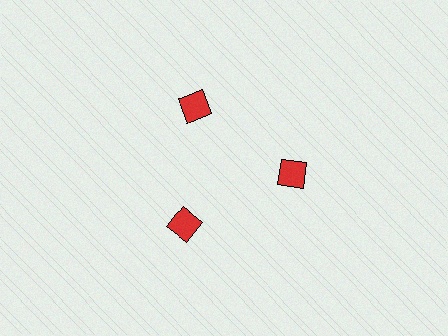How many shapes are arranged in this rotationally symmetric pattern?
There are 3 shapes, arranged in 3 groups of 1.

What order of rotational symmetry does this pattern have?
This pattern has 3-fold rotational symmetry.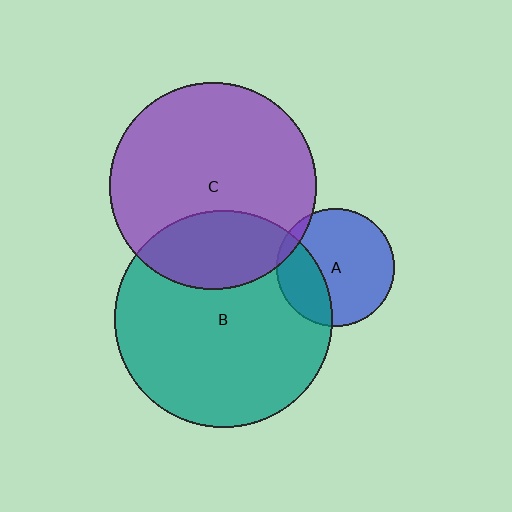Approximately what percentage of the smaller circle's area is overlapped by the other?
Approximately 25%.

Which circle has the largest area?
Circle B (teal).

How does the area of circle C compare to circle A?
Approximately 3.1 times.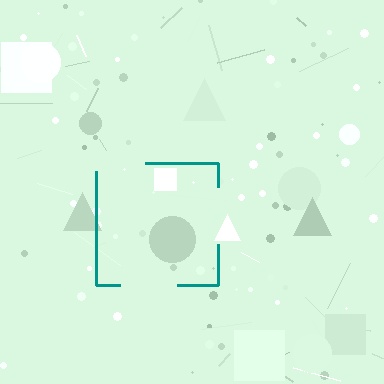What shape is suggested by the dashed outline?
The dashed outline suggests a square.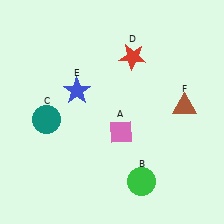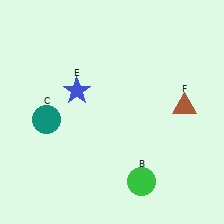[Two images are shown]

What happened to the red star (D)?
The red star (D) was removed in Image 2. It was in the top-right area of Image 1.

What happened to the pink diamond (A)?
The pink diamond (A) was removed in Image 2. It was in the bottom-right area of Image 1.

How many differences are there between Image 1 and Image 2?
There are 2 differences between the two images.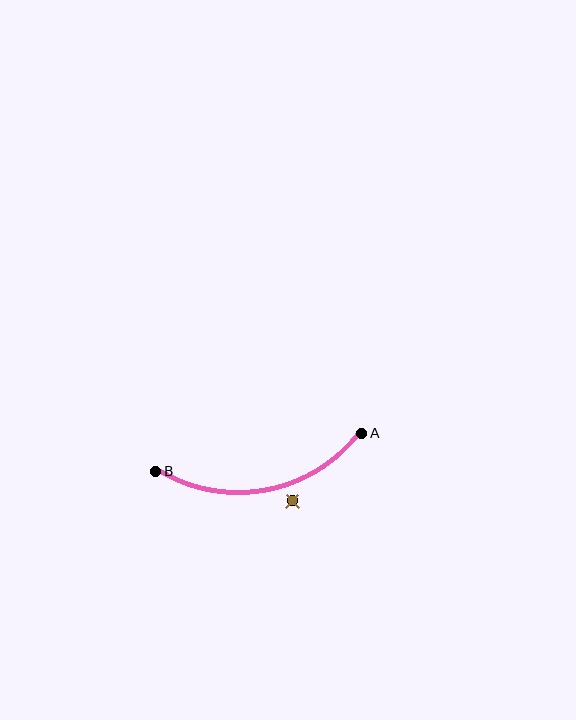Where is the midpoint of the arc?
The arc midpoint is the point on the curve farthest from the straight line joining A and B. It sits below that line.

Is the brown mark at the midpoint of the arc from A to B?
No — the brown mark does not lie on the arc at all. It sits slightly outside the curve.